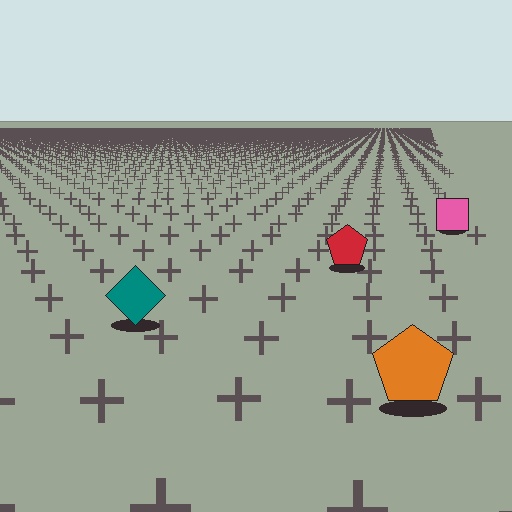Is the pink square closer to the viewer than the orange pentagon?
No. The orange pentagon is closer — you can tell from the texture gradient: the ground texture is coarser near it.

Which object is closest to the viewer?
The orange pentagon is closest. The texture marks near it are larger and more spread out.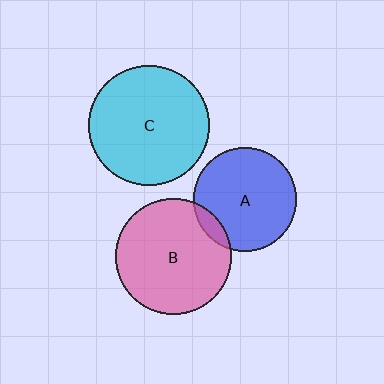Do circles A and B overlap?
Yes.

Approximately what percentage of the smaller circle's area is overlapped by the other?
Approximately 10%.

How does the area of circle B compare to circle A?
Approximately 1.3 times.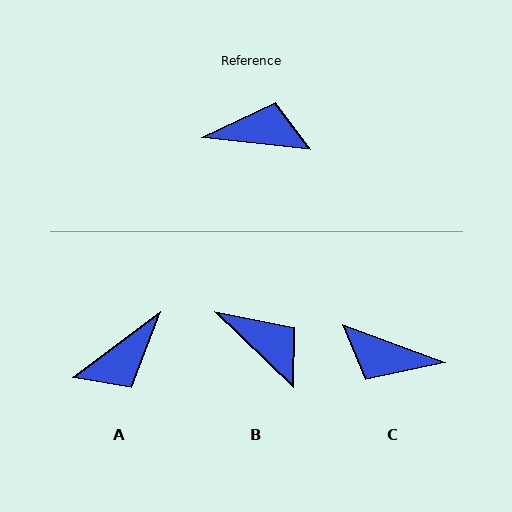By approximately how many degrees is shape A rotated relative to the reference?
Approximately 136 degrees clockwise.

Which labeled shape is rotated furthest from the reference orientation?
C, about 166 degrees away.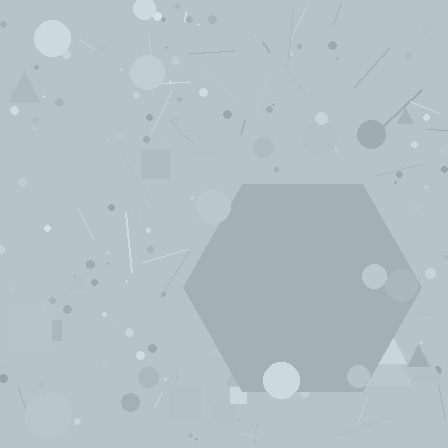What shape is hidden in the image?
A hexagon is hidden in the image.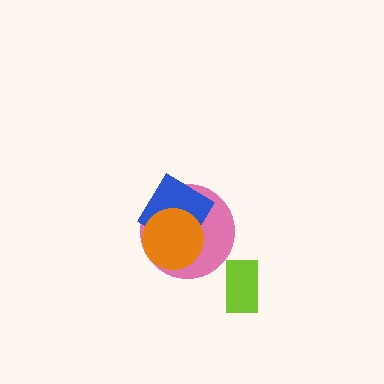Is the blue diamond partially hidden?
Yes, it is partially covered by another shape.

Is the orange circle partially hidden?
No, no other shape covers it.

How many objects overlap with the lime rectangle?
0 objects overlap with the lime rectangle.